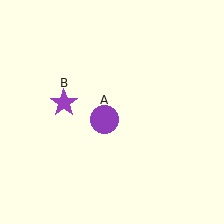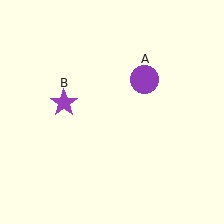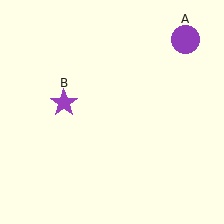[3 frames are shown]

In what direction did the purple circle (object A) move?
The purple circle (object A) moved up and to the right.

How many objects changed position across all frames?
1 object changed position: purple circle (object A).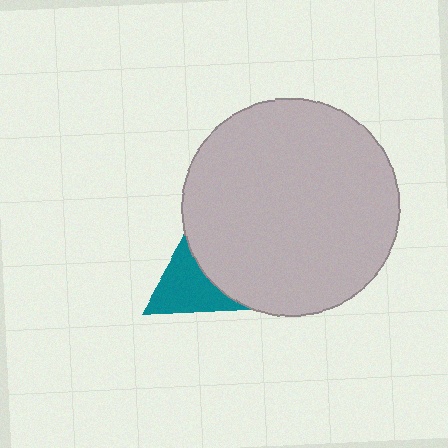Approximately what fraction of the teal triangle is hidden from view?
Roughly 53% of the teal triangle is hidden behind the light gray circle.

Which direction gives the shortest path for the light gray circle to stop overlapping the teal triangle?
Moving right gives the shortest separation.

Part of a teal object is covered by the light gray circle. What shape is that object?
It is a triangle.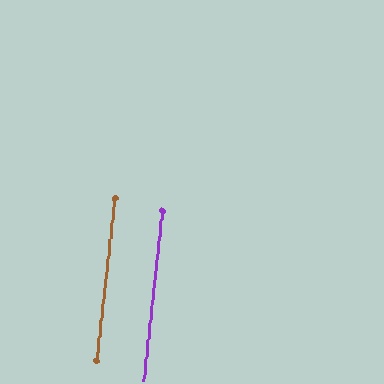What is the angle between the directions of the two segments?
Approximately 0 degrees.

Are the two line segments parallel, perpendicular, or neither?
Parallel — their directions differ by only 0.4°.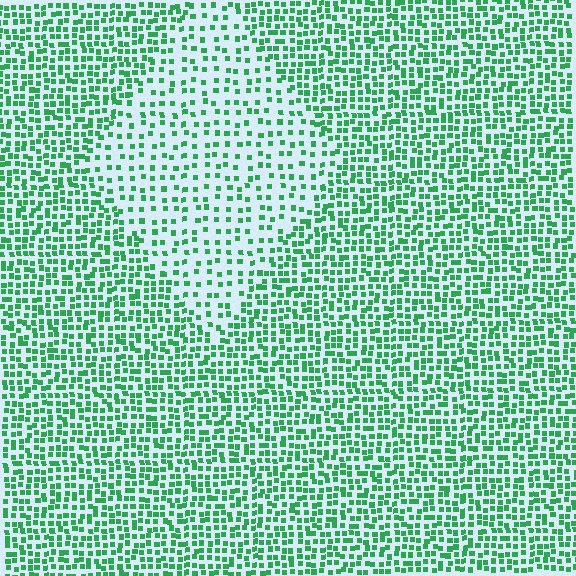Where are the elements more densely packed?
The elements are more densely packed outside the diamond boundary.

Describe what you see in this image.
The image contains small green elements arranged at two different densities. A diamond-shaped region is visible where the elements are less densely packed than the surrounding area.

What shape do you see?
I see a diamond.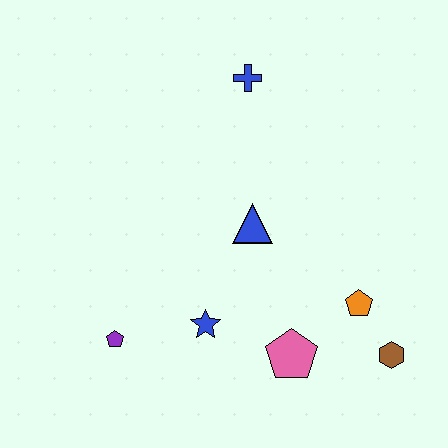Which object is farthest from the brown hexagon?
The blue cross is farthest from the brown hexagon.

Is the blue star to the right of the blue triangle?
No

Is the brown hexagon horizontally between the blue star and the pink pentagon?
No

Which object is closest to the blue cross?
The blue triangle is closest to the blue cross.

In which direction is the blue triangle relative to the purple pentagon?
The blue triangle is to the right of the purple pentagon.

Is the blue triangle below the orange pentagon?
No